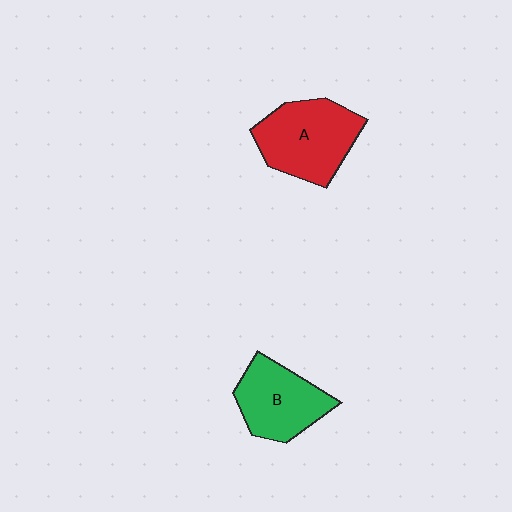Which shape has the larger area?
Shape A (red).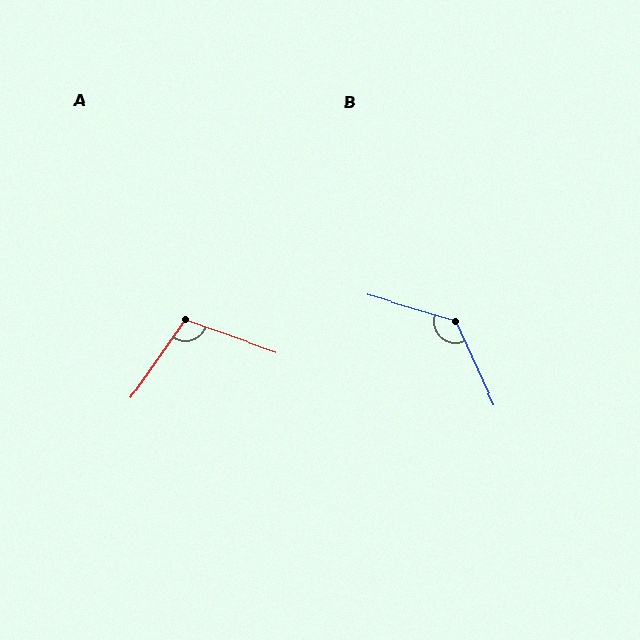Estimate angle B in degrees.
Approximately 131 degrees.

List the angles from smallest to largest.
A (106°), B (131°).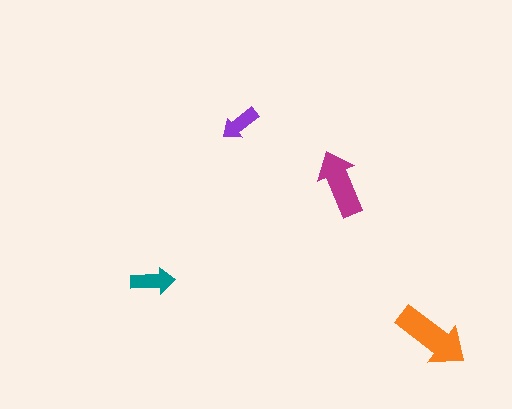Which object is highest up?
The purple arrow is topmost.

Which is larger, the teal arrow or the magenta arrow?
The magenta one.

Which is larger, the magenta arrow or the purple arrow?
The magenta one.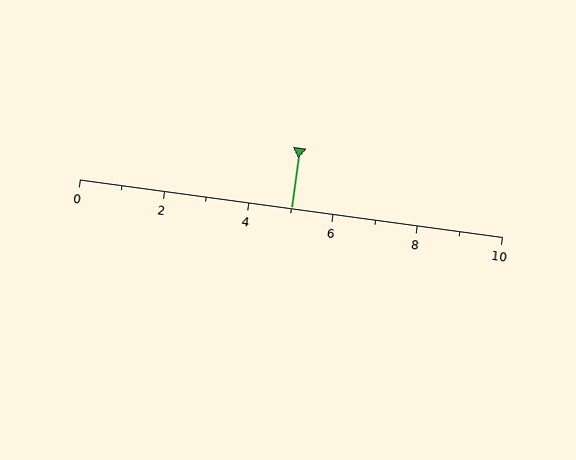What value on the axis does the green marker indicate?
The marker indicates approximately 5.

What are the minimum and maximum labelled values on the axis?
The axis runs from 0 to 10.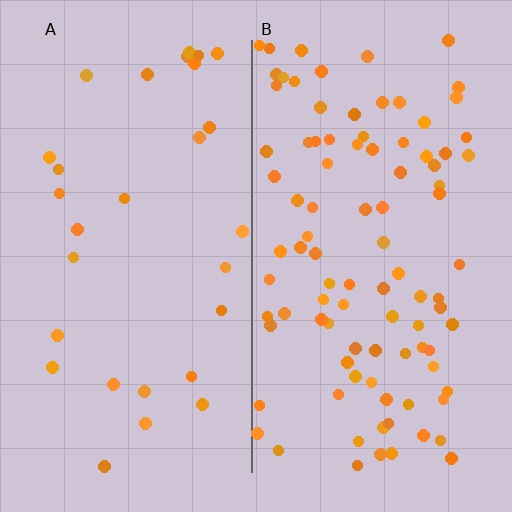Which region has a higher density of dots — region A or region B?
B (the right).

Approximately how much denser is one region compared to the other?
Approximately 3.3× — region B over region A.